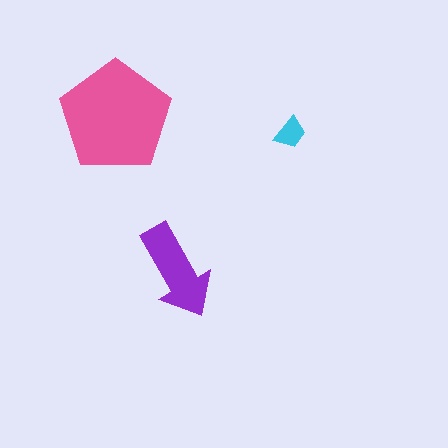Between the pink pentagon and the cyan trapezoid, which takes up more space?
The pink pentagon.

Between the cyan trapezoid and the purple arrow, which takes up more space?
The purple arrow.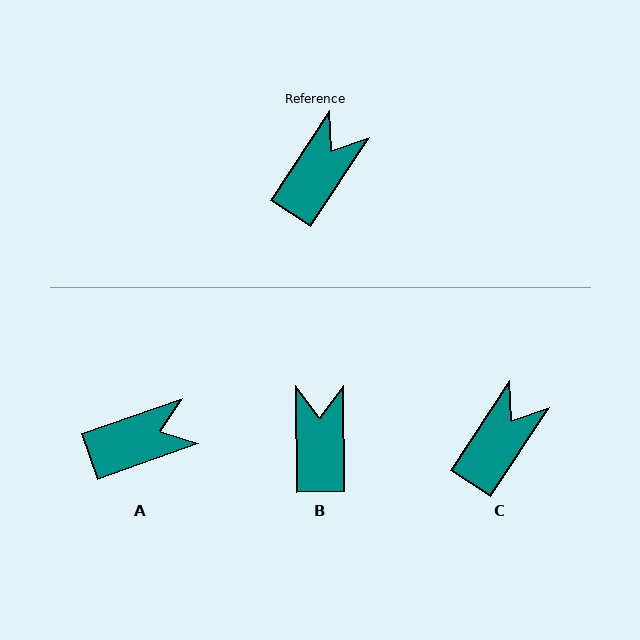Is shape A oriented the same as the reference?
No, it is off by about 37 degrees.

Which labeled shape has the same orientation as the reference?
C.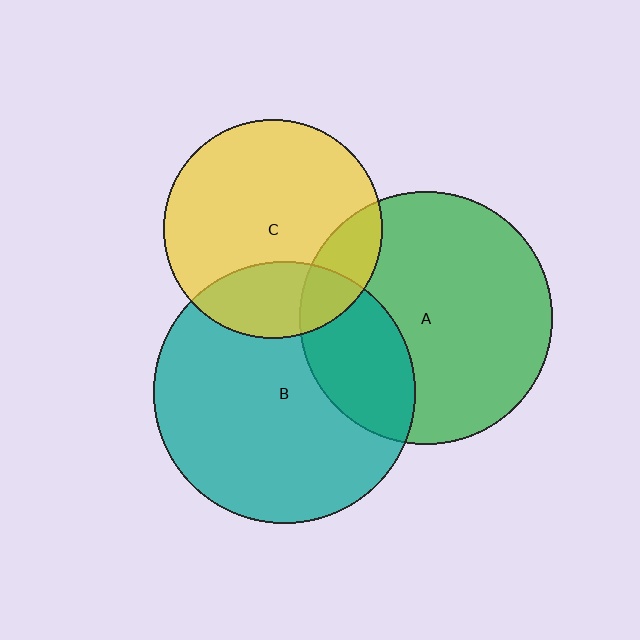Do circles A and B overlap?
Yes.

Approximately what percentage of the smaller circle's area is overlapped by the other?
Approximately 25%.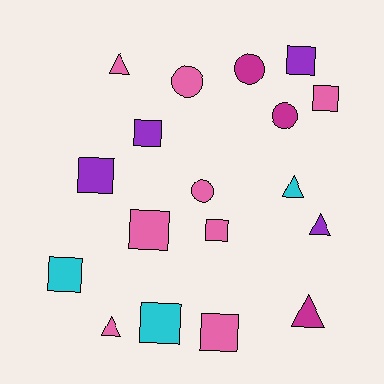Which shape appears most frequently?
Square, with 9 objects.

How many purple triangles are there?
There is 1 purple triangle.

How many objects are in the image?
There are 18 objects.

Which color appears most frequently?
Pink, with 8 objects.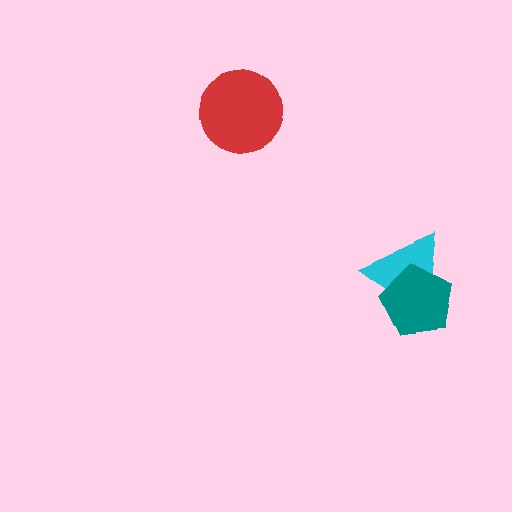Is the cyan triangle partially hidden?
Yes, it is partially covered by another shape.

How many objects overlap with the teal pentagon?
1 object overlaps with the teal pentagon.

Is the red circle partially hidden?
No, no other shape covers it.